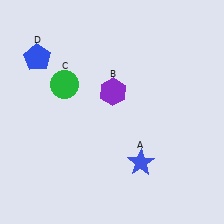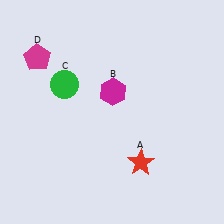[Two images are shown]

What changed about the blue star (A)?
In Image 1, A is blue. In Image 2, it changed to red.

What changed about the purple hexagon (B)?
In Image 1, B is purple. In Image 2, it changed to magenta.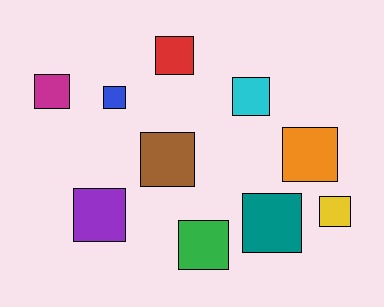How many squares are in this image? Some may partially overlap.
There are 10 squares.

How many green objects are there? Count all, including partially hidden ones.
There is 1 green object.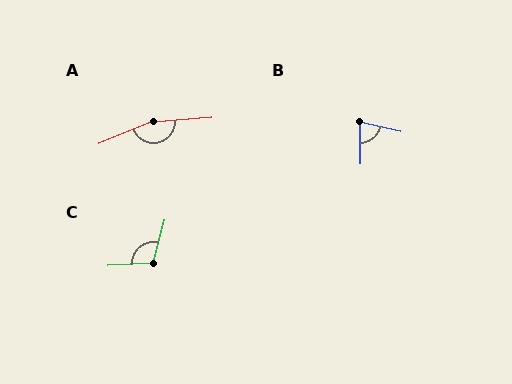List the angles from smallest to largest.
B (76°), C (108°), A (162°).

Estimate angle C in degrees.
Approximately 108 degrees.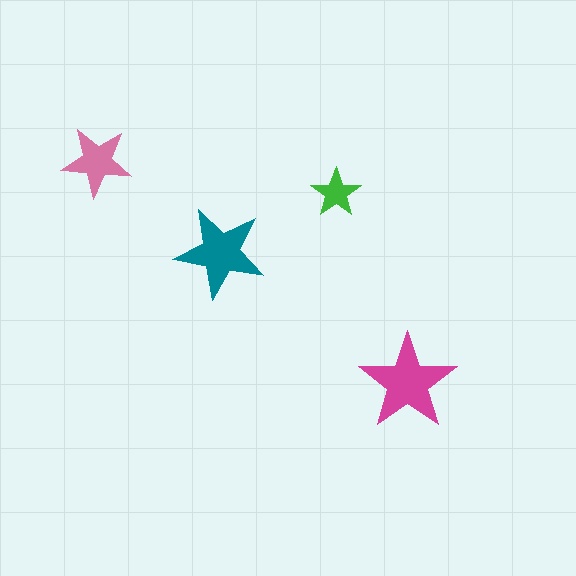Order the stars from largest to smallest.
the magenta one, the teal one, the pink one, the green one.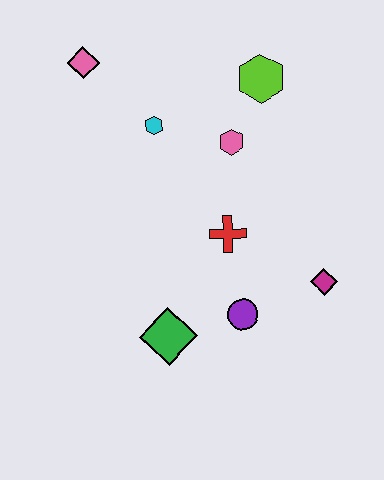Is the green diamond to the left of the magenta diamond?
Yes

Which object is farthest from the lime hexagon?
The green diamond is farthest from the lime hexagon.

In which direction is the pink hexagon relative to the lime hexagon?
The pink hexagon is below the lime hexagon.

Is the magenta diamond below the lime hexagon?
Yes